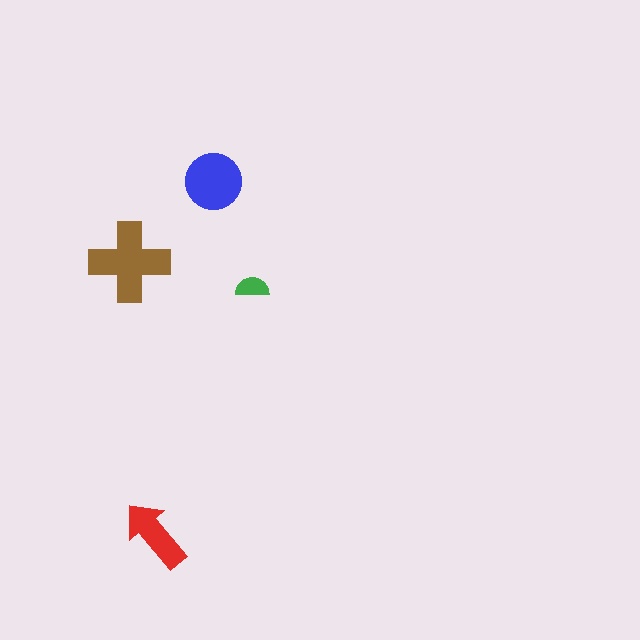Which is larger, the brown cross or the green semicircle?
The brown cross.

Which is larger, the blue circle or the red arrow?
The blue circle.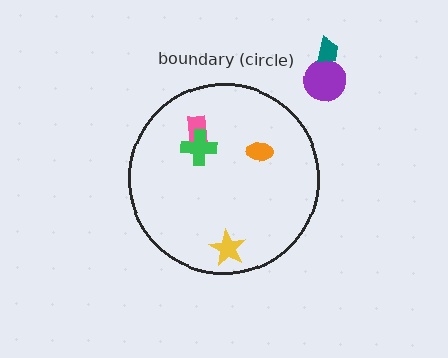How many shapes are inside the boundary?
4 inside, 2 outside.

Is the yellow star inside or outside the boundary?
Inside.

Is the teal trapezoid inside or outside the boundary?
Outside.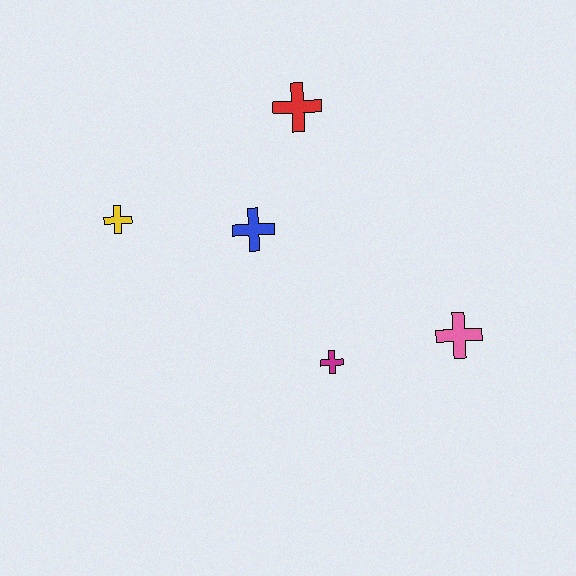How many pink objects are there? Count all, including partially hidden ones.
There is 1 pink object.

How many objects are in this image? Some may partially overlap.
There are 5 objects.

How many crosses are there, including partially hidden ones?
There are 5 crosses.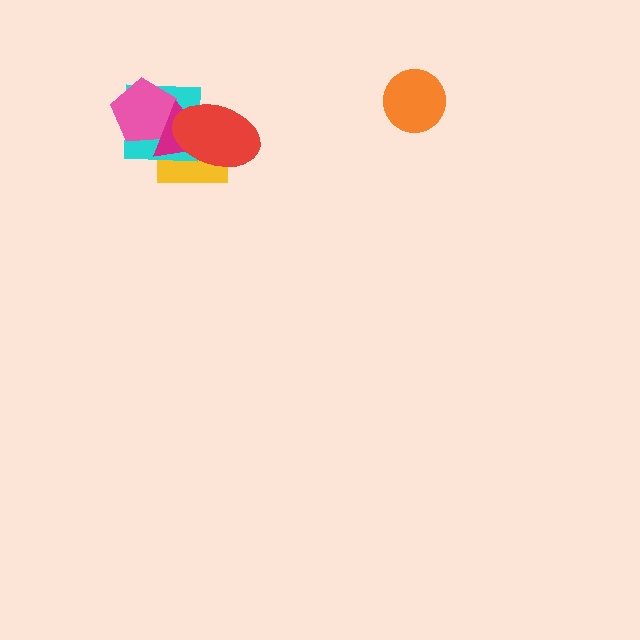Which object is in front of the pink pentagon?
The magenta triangle is in front of the pink pentagon.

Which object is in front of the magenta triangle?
The red ellipse is in front of the magenta triangle.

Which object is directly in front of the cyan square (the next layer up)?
The pink pentagon is directly in front of the cyan square.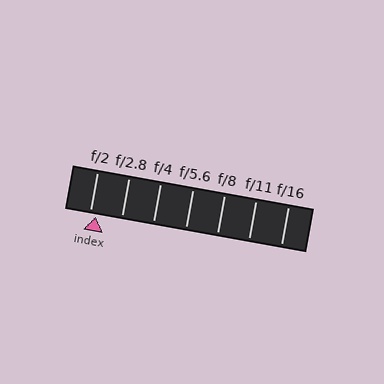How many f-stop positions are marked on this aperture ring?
There are 7 f-stop positions marked.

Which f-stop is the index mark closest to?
The index mark is closest to f/2.